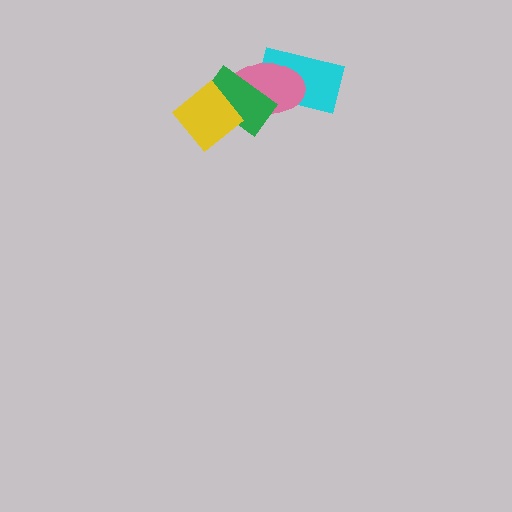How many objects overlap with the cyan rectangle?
2 objects overlap with the cyan rectangle.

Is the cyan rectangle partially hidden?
Yes, it is partially covered by another shape.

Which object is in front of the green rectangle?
The yellow diamond is in front of the green rectangle.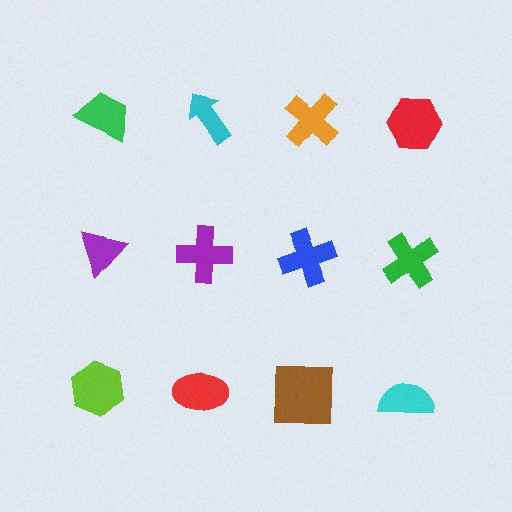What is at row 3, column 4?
A cyan semicircle.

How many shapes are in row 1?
4 shapes.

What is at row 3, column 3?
A brown square.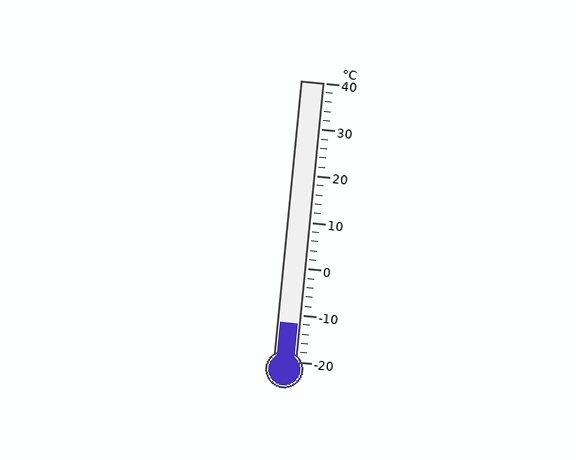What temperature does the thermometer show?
The thermometer shows approximately -12°C.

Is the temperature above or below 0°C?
The temperature is below 0°C.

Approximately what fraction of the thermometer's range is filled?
The thermometer is filled to approximately 15% of its range.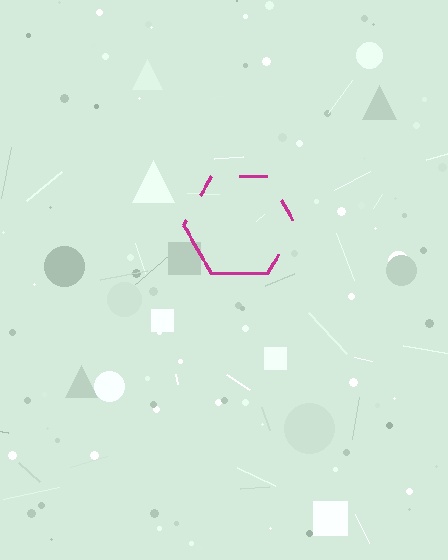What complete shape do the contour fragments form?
The contour fragments form a hexagon.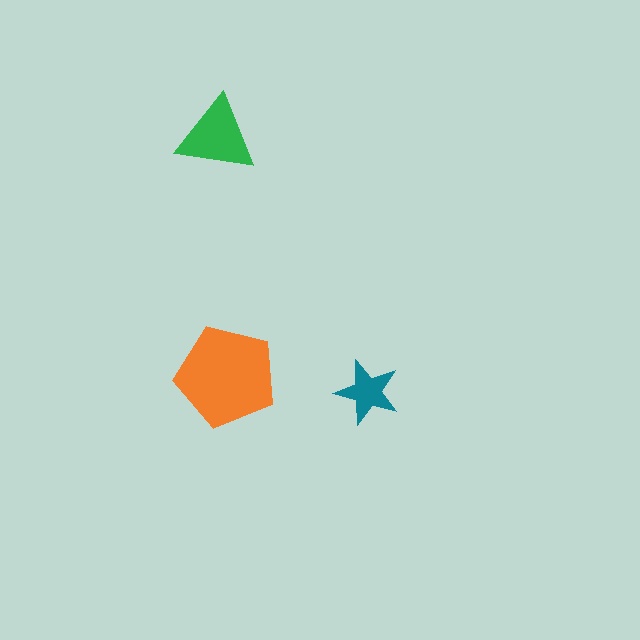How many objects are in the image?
There are 3 objects in the image.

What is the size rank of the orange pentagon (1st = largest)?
1st.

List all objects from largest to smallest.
The orange pentagon, the green triangle, the teal star.